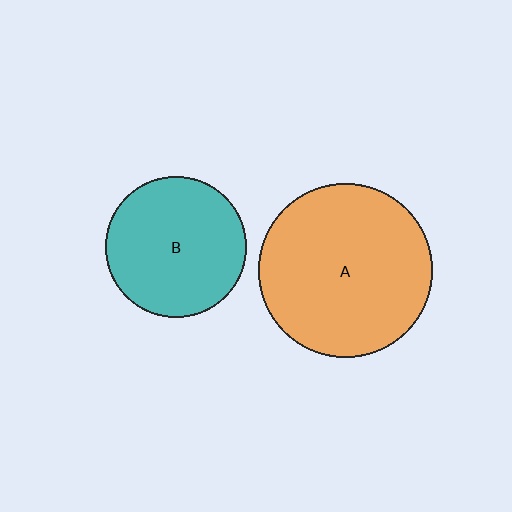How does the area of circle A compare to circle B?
Approximately 1.5 times.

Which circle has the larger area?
Circle A (orange).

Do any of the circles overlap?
No, none of the circles overlap.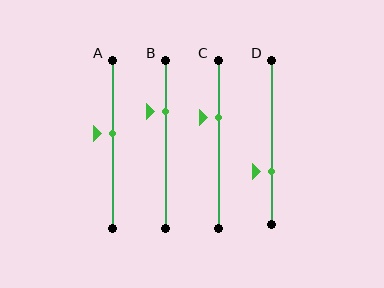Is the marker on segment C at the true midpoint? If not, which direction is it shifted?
No, the marker on segment C is shifted upward by about 16% of the segment length.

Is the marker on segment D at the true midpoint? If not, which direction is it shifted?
No, the marker on segment D is shifted downward by about 18% of the segment length.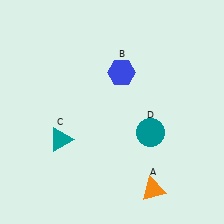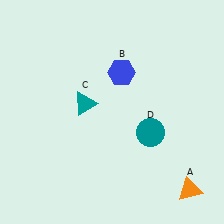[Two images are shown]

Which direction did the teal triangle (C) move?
The teal triangle (C) moved up.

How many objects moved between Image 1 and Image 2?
2 objects moved between the two images.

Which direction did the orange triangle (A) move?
The orange triangle (A) moved right.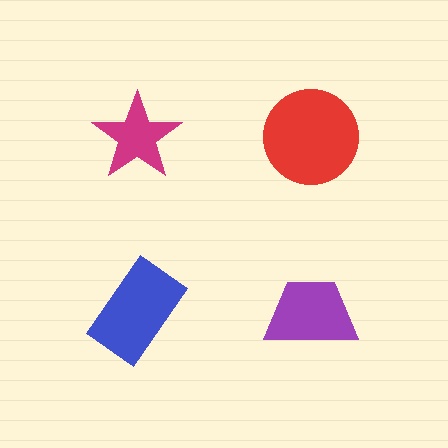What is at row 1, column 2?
A red circle.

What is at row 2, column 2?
A purple trapezoid.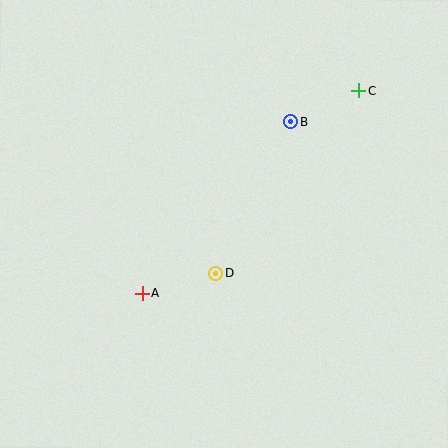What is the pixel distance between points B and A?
The distance between B and A is 227 pixels.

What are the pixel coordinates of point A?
Point A is at (142, 293).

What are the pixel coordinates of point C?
Point C is at (359, 91).